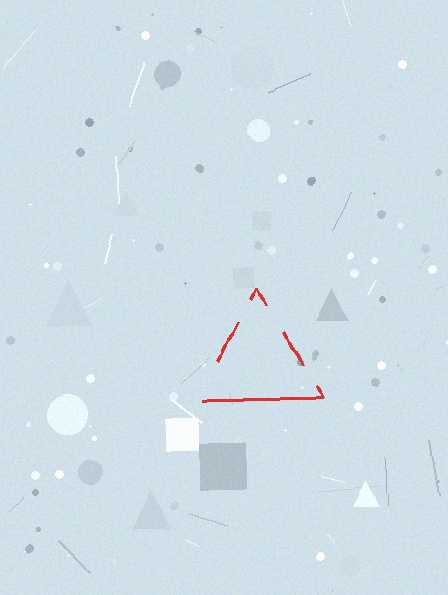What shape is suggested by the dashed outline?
The dashed outline suggests a triangle.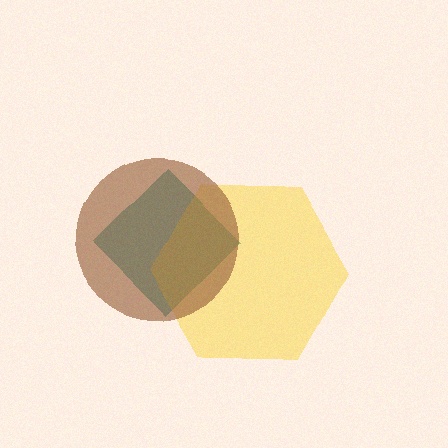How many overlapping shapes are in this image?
There are 3 overlapping shapes in the image.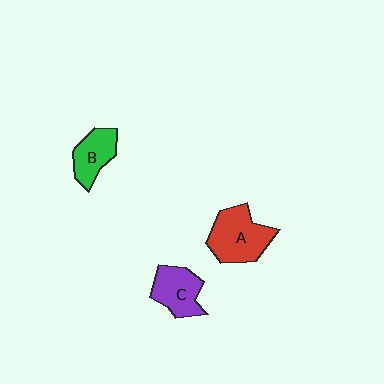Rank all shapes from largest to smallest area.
From largest to smallest: A (red), C (purple), B (green).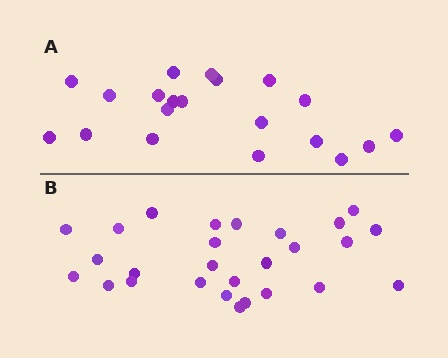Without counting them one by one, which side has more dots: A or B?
Region B (the bottom region) has more dots.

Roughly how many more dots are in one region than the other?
Region B has roughly 8 or so more dots than region A.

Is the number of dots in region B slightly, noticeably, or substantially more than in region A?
Region B has noticeably more, but not dramatically so. The ratio is roughly 1.4 to 1.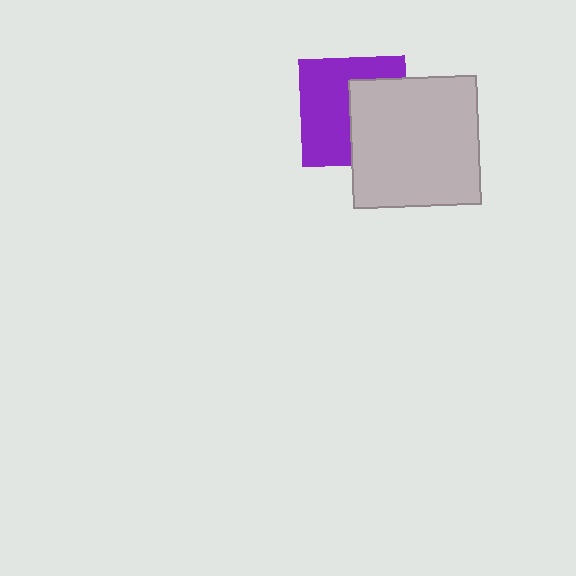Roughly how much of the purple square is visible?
About half of it is visible (roughly 56%).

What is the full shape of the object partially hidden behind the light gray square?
The partially hidden object is a purple square.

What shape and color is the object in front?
The object in front is a light gray square.